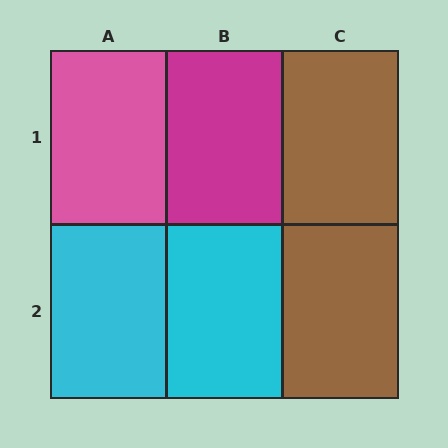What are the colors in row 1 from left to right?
Pink, magenta, brown.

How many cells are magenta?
1 cell is magenta.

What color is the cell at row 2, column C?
Brown.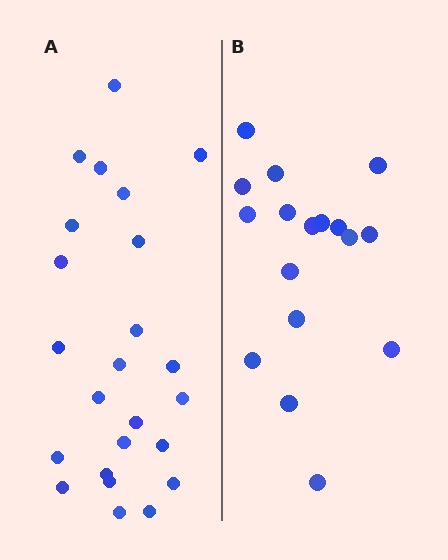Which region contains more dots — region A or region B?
Region A (the left region) has more dots.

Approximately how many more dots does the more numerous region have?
Region A has roughly 8 or so more dots than region B.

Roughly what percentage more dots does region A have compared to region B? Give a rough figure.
About 40% more.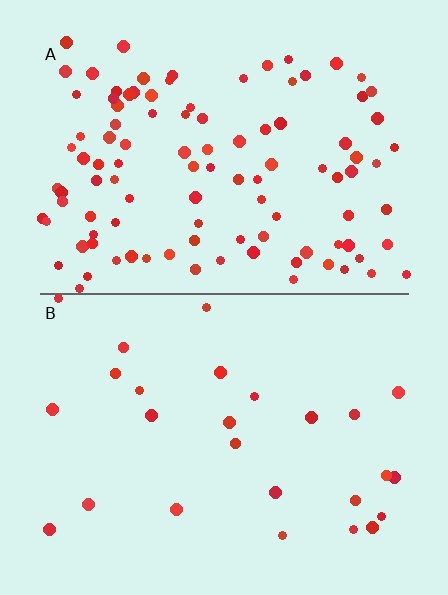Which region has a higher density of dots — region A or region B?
A (the top).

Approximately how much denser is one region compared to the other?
Approximately 4.0× — region A over region B.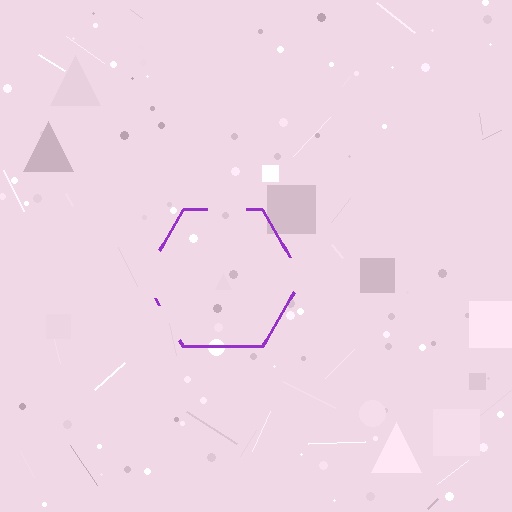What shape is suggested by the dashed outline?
The dashed outline suggests a hexagon.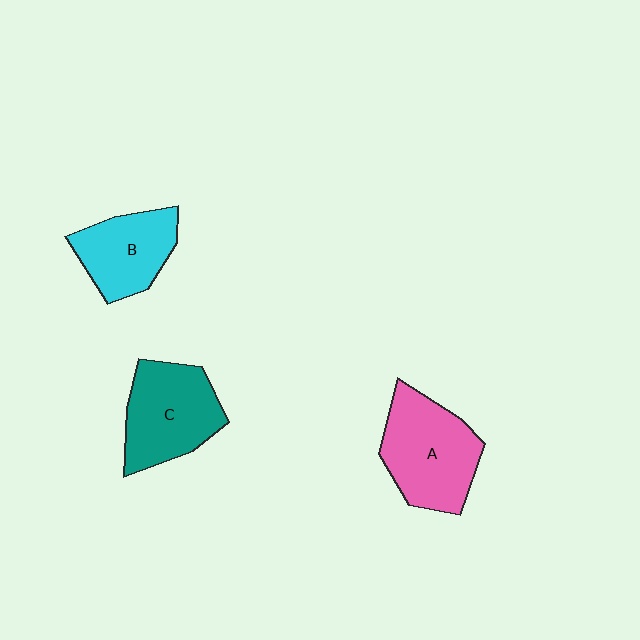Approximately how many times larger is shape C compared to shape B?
Approximately 1.2 times.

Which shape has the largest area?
Shape A (pink).